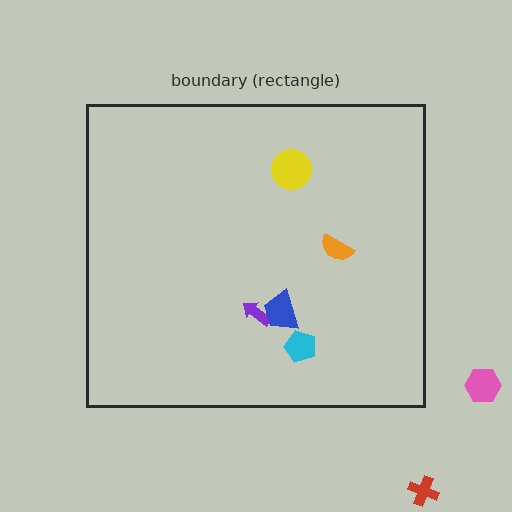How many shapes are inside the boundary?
5 inside, 2 outside.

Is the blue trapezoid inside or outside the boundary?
Inside.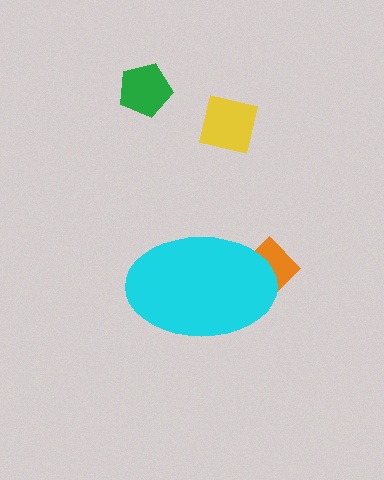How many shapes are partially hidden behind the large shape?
1 shape is partially hidden.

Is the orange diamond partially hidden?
Yes, the orange diamond is partially hidden behind the cyan ellipse.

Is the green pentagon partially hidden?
No, the green pentagon is fully visible.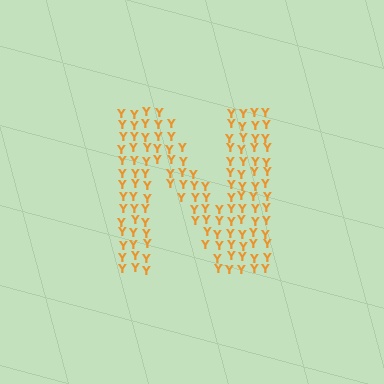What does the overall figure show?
The overall figure shows the letter N.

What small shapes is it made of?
It is made of small letter Y's.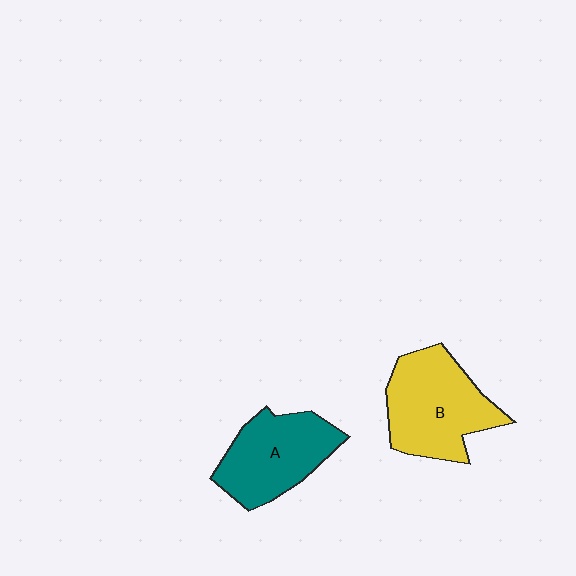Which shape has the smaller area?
Shape A (teal).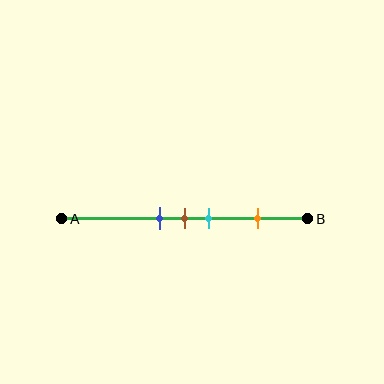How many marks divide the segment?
There are 4 marks dividing the segment.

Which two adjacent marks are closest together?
The blue and brown marks are the closest adjacent pair.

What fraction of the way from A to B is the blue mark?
The blue mark is approximately 40% (0.4) of the way from A to B.